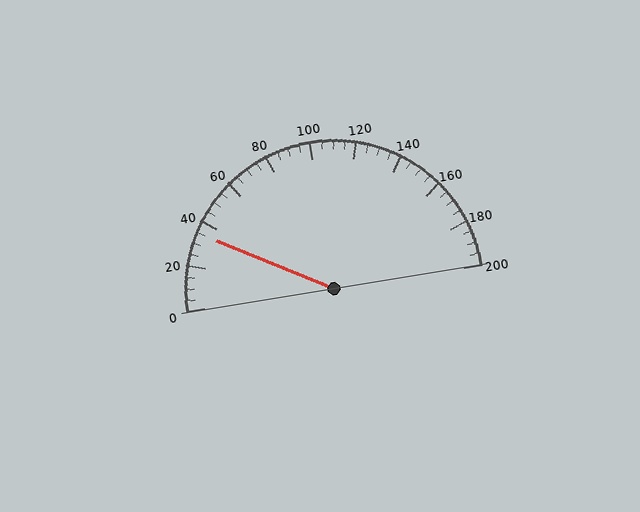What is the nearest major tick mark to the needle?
The nearest major tick mark is 40.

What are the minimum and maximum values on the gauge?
The gauge ranges from 0 to 200.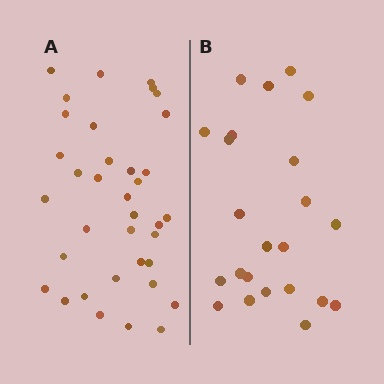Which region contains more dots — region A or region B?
Region A (the left region) has more dots.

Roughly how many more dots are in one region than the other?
Region A has approximately 15 more dots than region B.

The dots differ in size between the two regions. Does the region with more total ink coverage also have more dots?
No. Region B has more total ink coverage because its dots are larger, but region A actually contains more individual dots. Total area can be misleading — the number of items is what matters here.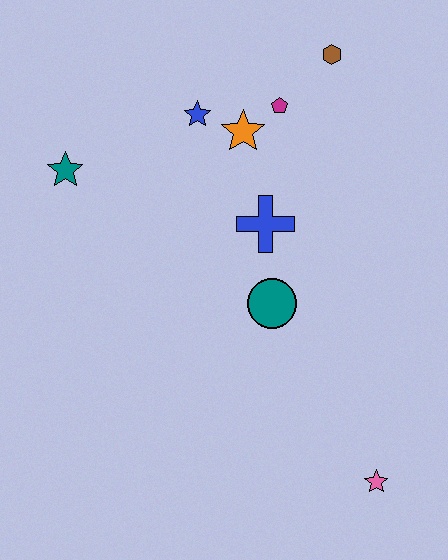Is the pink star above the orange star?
No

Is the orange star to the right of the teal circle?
No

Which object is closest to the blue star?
The orange star is closest to the blue star.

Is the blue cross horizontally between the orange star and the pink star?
Yes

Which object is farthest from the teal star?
The pink star is farthest from the teal star.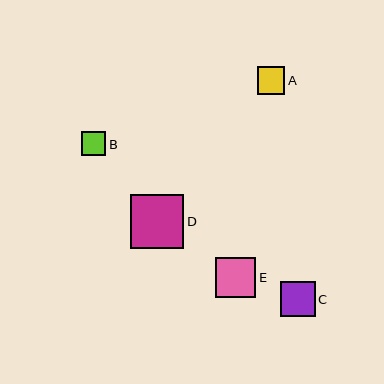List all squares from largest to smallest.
From largest to smallest: D, E, C, A, B.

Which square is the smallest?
Square B is the smallest with a size of approximately 24 pixels.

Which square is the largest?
Square D is the largest with a size of approximately 53 pixels.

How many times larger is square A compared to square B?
Square A is approximately 1.2 times the size of square B.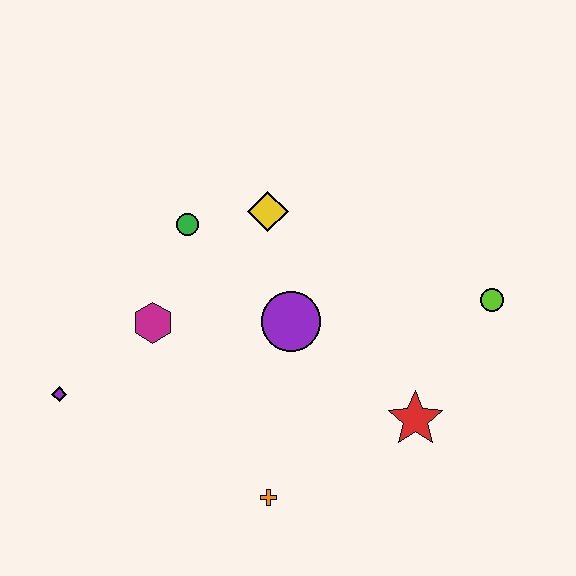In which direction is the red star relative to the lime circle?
The red star is below the lime circle.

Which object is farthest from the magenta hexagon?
The lime circle is farthest from the magenta hexagon.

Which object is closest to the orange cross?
The red star is closest to the orange cross.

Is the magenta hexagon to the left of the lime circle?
Yes